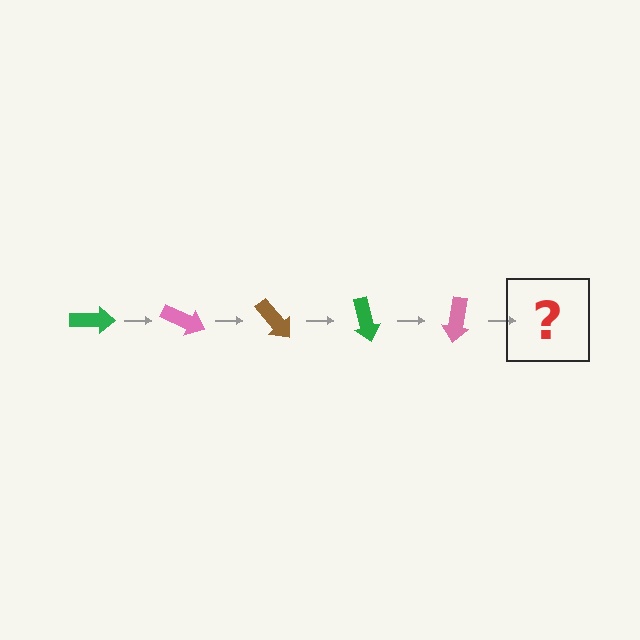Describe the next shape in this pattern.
It should be a brown arrow, rotated 125 degrees from the start.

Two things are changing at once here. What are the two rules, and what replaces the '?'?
The two rules are that it rotates 25 degrees each step and the color cycles through green, pink, and brown. The '?' should be a brown arrow, rotated 125 degrees from the start.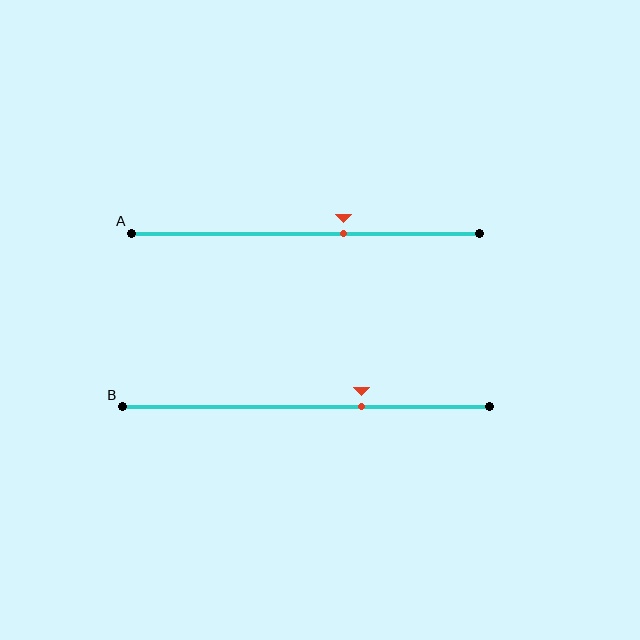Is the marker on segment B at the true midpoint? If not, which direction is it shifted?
No, the marker on segment B is shifted to the right by about 15% of the segment length.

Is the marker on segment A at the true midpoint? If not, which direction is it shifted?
No, the marker on segment A is shifted to the right by about 11% of the segment length.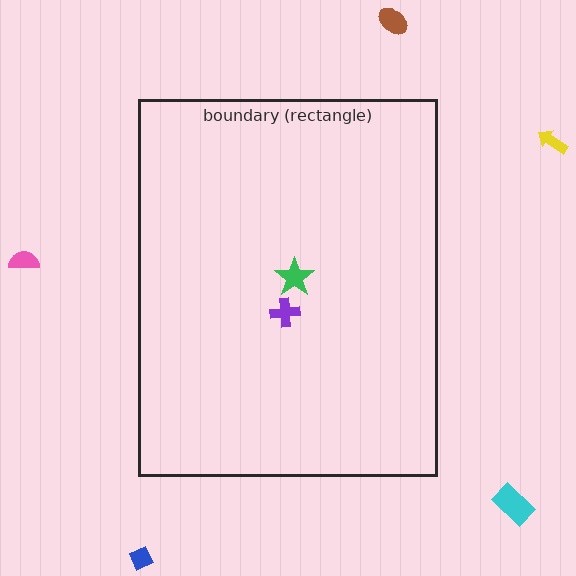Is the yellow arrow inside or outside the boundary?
Outside.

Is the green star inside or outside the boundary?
Inside.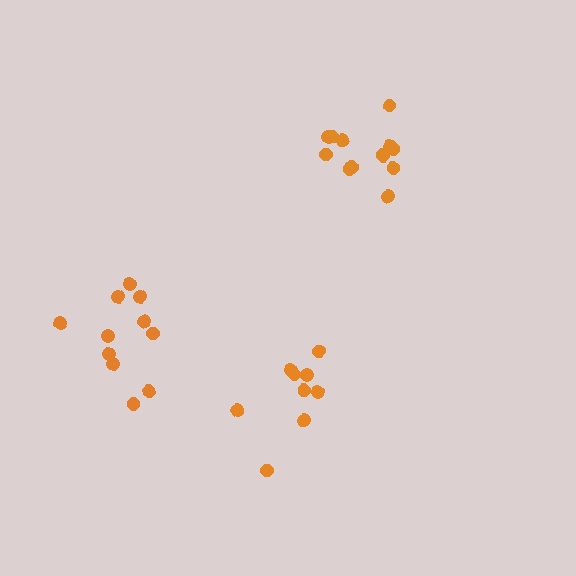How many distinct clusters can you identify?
There are 3 distinct clusters.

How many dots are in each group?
Group 1: 11 dots, Group 2: 13 dots, Group 3: 10 dots (34 total).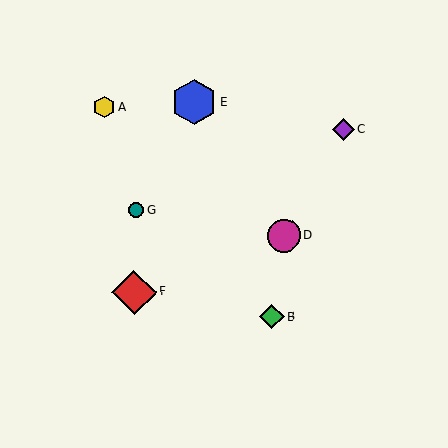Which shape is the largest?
The blue hexagon (labeled E) is the largest.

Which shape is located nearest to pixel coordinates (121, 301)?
The red diamond (labeled F) at (134, 292) is nearest to that location.